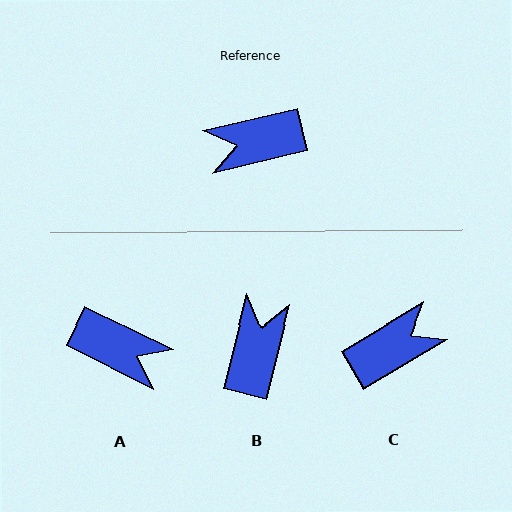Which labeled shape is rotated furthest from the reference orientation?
C, about 162 degrees away.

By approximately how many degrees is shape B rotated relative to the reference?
Approximately 118 degrees clockwise.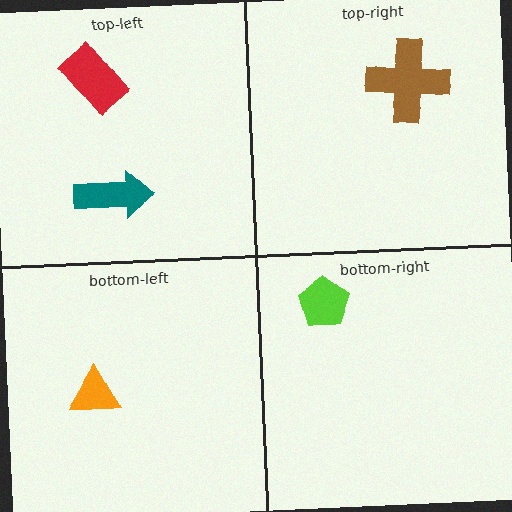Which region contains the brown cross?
The top-right region.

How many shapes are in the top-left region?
2.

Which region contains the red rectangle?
The top-left region.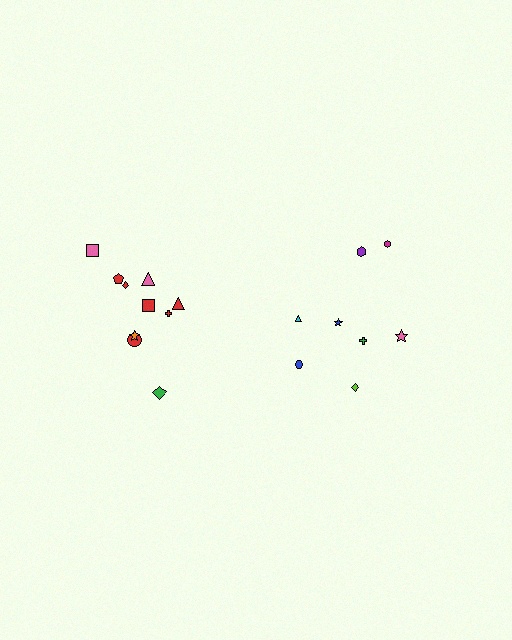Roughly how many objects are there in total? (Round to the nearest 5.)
Roughly 20 objects in total.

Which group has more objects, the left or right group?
The left group.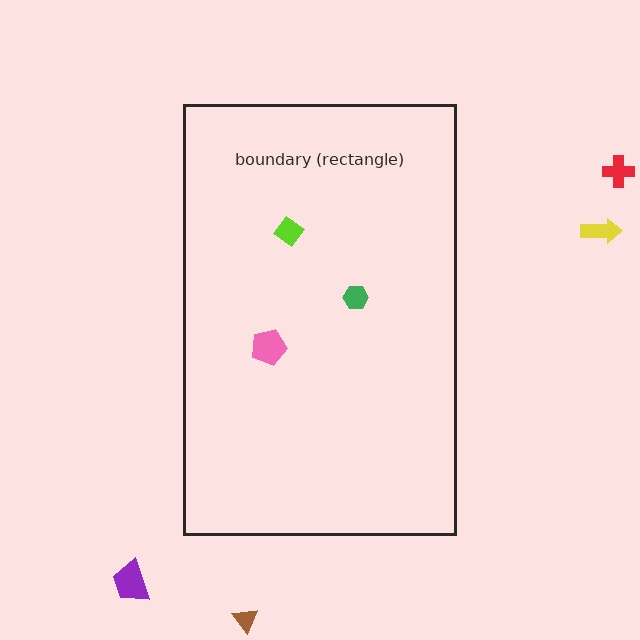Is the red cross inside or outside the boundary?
Outside.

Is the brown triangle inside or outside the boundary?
Outside.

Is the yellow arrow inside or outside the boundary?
Outside.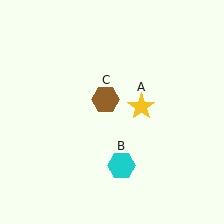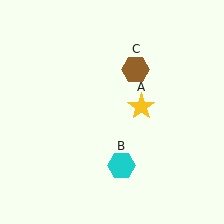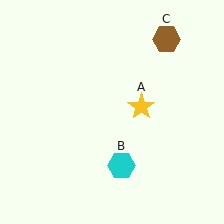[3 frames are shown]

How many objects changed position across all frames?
1 object changed position: brown hexagon (object C).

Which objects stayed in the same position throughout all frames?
Yellow star (object A) and cyan hexagon (object B) remained stationary.